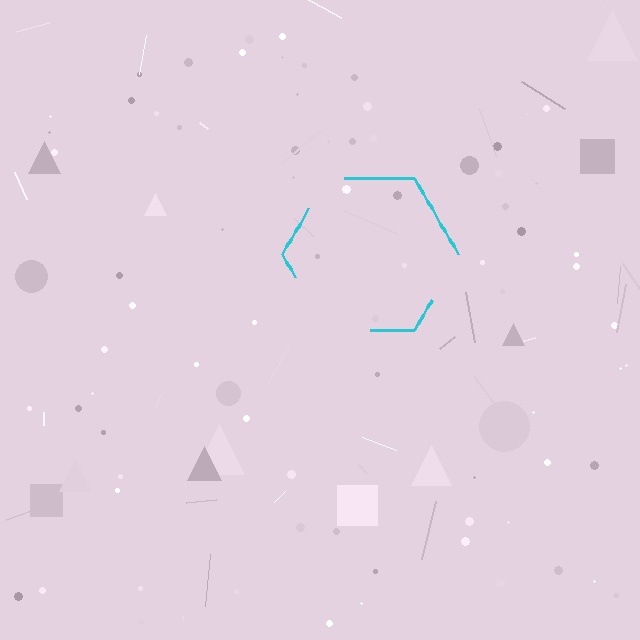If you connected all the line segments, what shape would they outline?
They would outline a hexagon.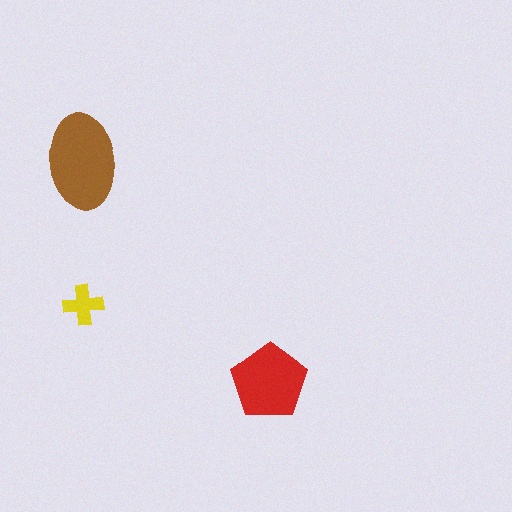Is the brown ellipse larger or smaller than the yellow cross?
Larger.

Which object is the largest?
The brown ellipse.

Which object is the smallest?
The yellow cross.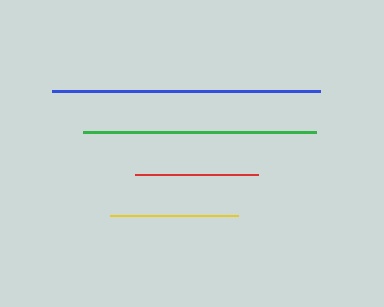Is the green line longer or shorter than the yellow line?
The green line is longer than the yellow line.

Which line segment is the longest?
The blue line is the longest at approximately 267 pixels.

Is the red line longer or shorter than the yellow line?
The yellow line is longer than the red line.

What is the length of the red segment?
The red segment is approximately 123 pixels long.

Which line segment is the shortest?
The red line is the shortest at approximately 123 pixels.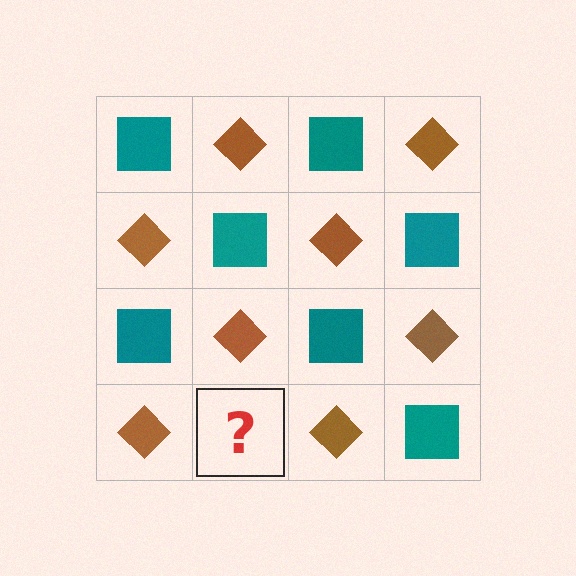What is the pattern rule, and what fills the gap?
The rule is that it alternates teal square and brown diamond in a checkerboard pattern. The gap should be filled with a teal square.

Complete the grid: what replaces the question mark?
The question mark should be replaced with a teal square.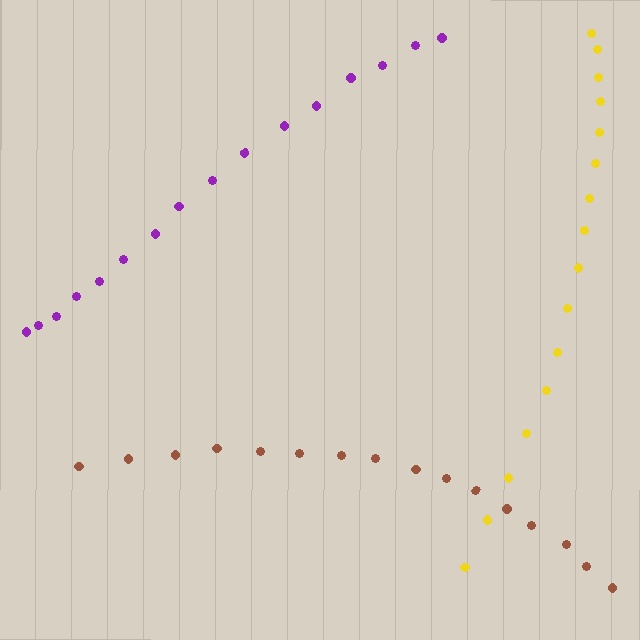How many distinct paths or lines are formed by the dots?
There are 3 distinct paths.